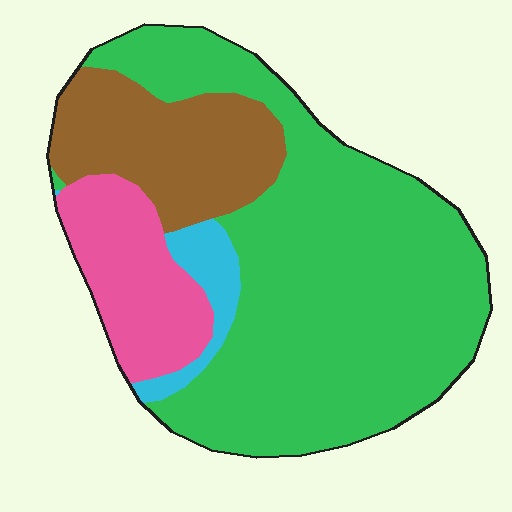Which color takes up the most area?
Green, at roughly 60%.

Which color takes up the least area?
Cyan, at roughly 5%.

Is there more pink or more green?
Green.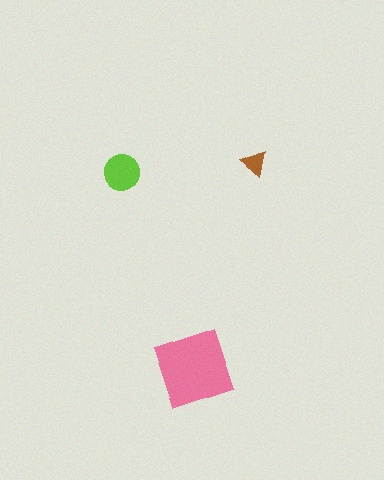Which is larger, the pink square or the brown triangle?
The pink square.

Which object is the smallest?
The brown triangle.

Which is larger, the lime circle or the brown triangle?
The lime circle.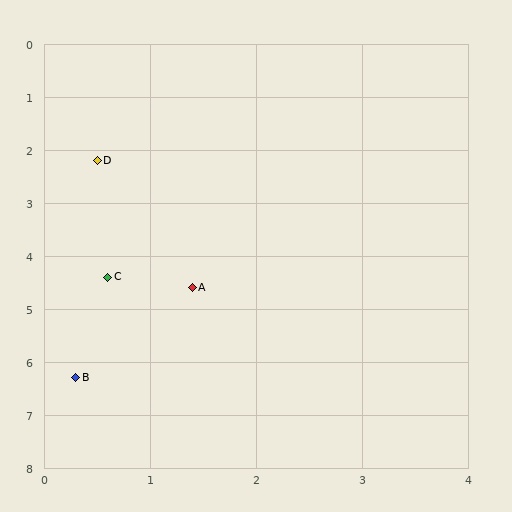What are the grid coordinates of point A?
Point A is at approximately (1.4, 4.6).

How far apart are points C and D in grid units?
Points C and D are about 2.2 grid units apart.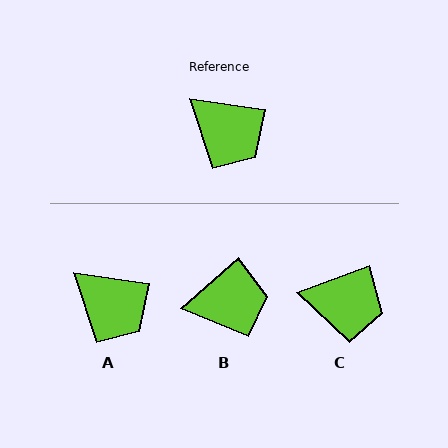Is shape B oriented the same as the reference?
No, it is off by about 50 degrees.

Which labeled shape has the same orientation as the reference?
A.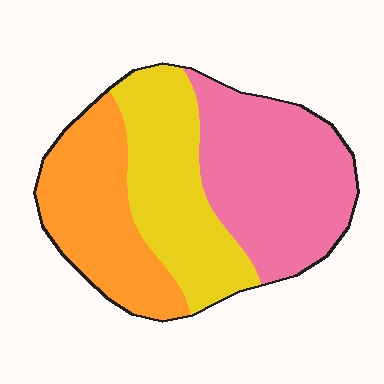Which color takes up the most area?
Pink, at roughly 40%.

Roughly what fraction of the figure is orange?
Orange takes up between a sixth and a third of the figure.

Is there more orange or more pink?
Pink.